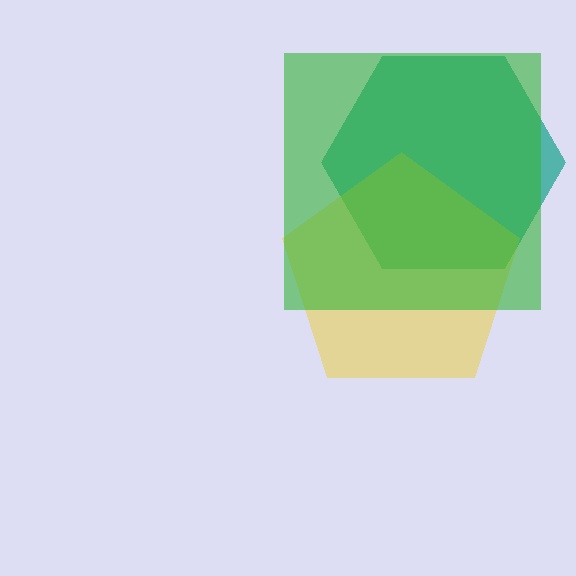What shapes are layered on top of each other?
The layered shapes are: a teal hexagon, a yellow pentagon, a green square.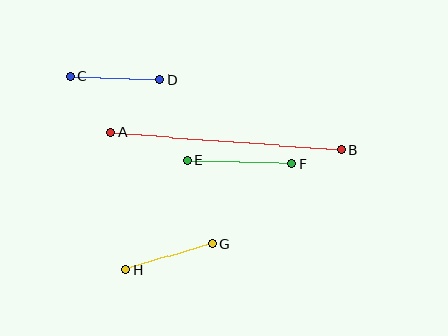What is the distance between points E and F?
The distance is approximately 105 pixels.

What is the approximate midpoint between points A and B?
The midpoint is at approximately (226, 141) pixels.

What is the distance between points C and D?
The distance is approximately 89 pixels.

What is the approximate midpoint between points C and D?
The midpoint is at approximately (115, 78) pixels.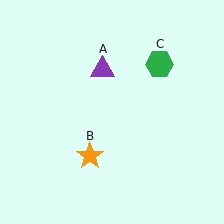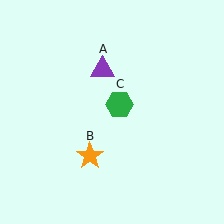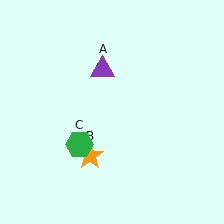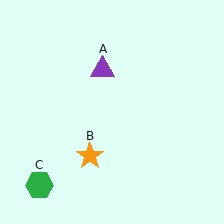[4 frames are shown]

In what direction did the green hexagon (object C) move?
The green hexagon (object C) moved down and to the left.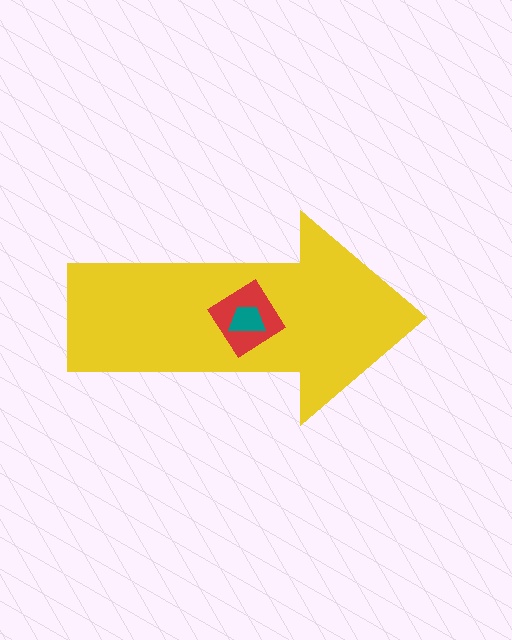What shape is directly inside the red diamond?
The teal trapezoid.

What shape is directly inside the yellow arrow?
The red diamond.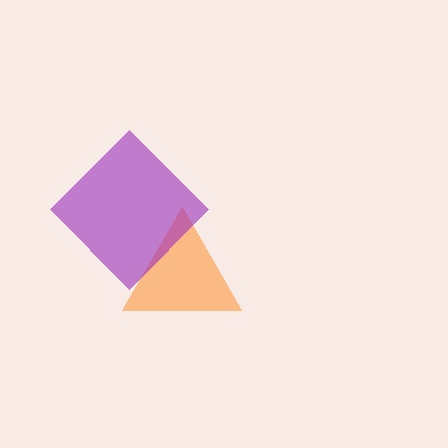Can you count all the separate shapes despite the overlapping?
Yes, there are 2 separate shapes.